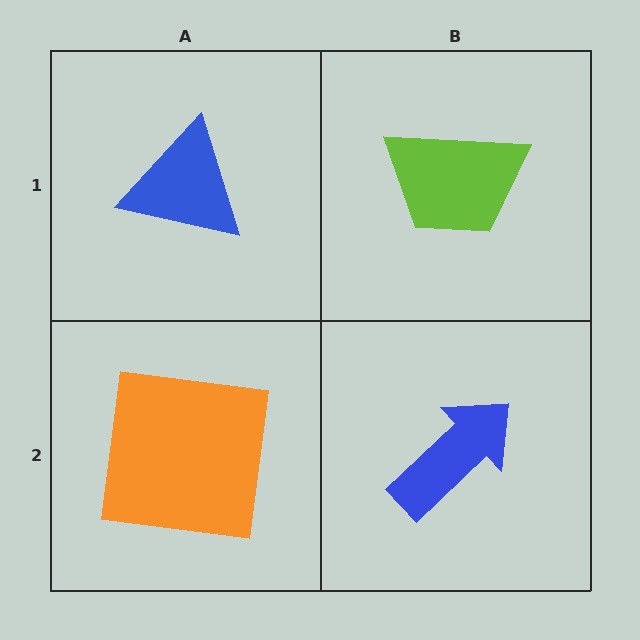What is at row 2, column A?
An orange square.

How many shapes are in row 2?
2 shapes.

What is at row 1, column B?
A lime trapezoid.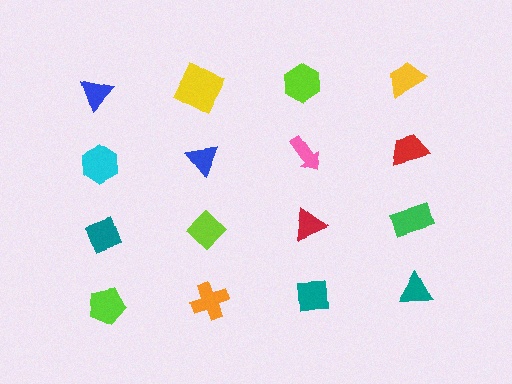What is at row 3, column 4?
A green rectangle.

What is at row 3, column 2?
A lime diamond.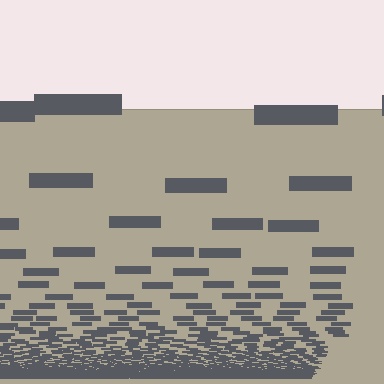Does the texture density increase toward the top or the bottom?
Density increases toward the bottom.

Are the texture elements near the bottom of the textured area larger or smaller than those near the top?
Smaller. The gradient is inverted — elements near the bottom are smaller and denser.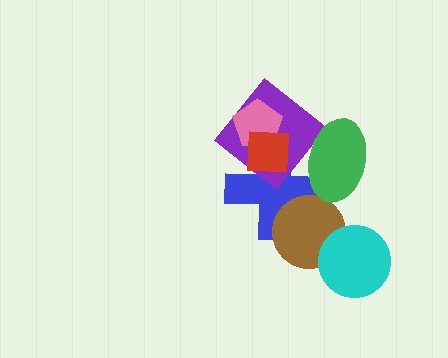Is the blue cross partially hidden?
Yes, it is partially covered by another shape.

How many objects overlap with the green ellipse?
2 objects overlap with the green ellipse.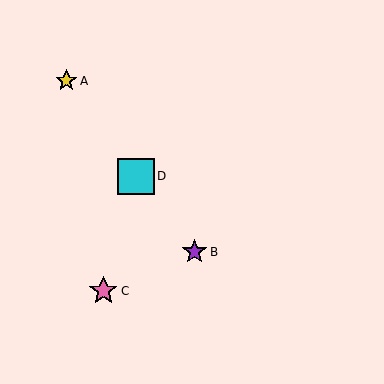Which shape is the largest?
The cyan square (labeled D) is the largest.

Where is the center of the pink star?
The center of the pink star is at (103, 291).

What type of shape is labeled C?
Shape C is a pink star.